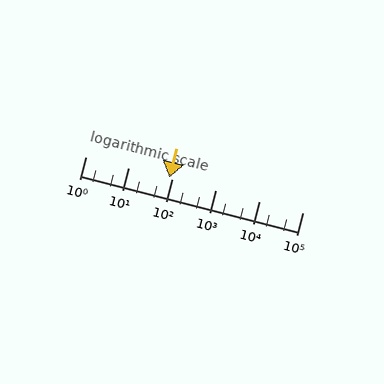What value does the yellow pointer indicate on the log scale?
The pointer indicates approximately 85.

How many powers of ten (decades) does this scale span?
The scale spans 5 decades, from 1 to 100000.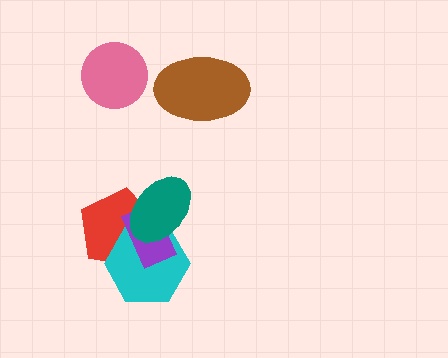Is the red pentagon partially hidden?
Yes, it is partially covered by another shape.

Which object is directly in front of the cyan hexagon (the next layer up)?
The purple rectangle is directly in front of the cyan hexagon.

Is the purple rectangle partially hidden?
Yes, it is partially covered by another shape.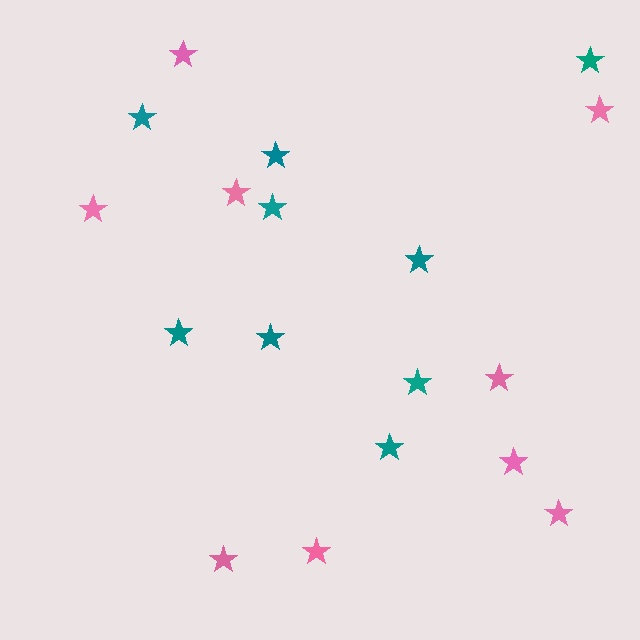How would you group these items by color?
There are 2 groups: one group of pink stars (9) and one group of teal stars (9).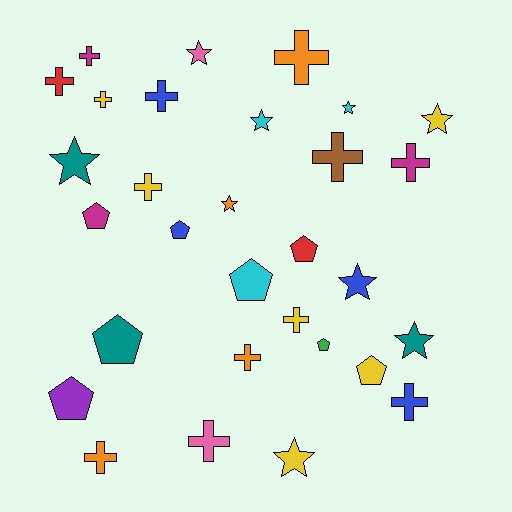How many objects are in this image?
There are 30 objects.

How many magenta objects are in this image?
There are 3 magenta objects.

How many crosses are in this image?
There are 13 crosses.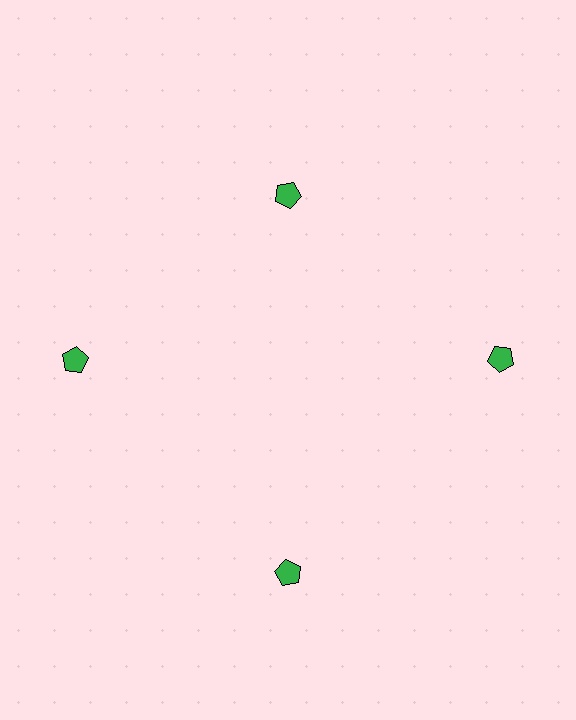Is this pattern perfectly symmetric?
No. The 4 green pentagons are arranged in a ring, but one element near the 12 o'clock position is pulled inward toward the center, breaking the 4-fold rotational symmetry.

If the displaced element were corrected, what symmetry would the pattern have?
It would have 4-fold rotational symmetry — the pattern would map onto itself every 90 degrees.